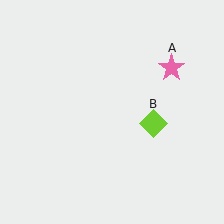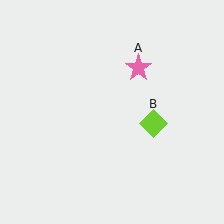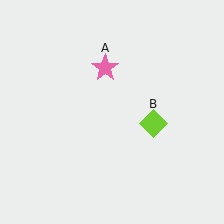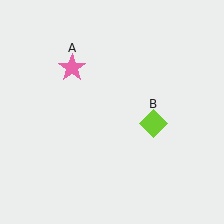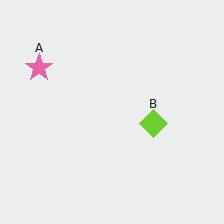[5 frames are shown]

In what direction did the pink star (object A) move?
The pink star (object A) moved left.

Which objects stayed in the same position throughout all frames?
Lime diamond (object B) remained stationary.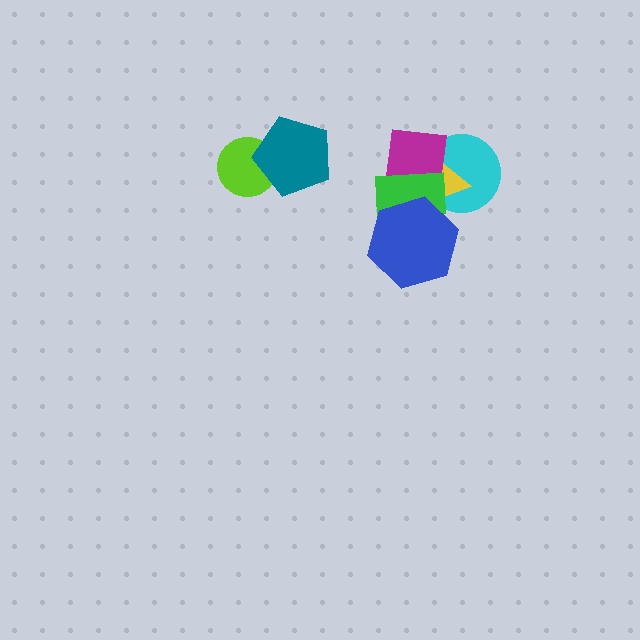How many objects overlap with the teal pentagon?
1 object overlaps with the teal pentagon.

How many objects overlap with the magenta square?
3 objects overlap with the magenta square.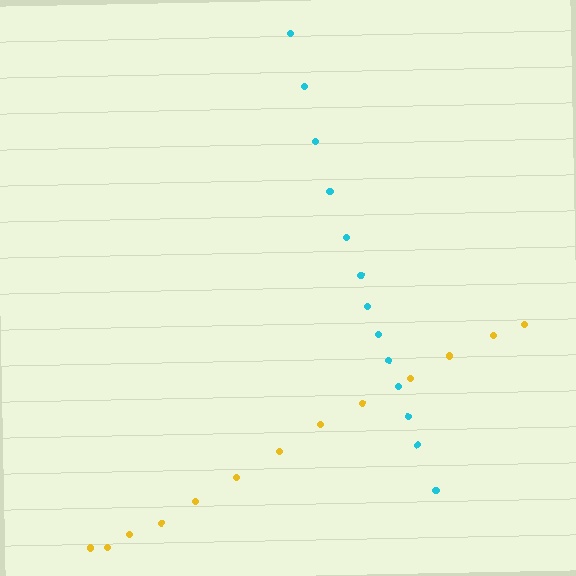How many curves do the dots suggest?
There are 2 distinct paths.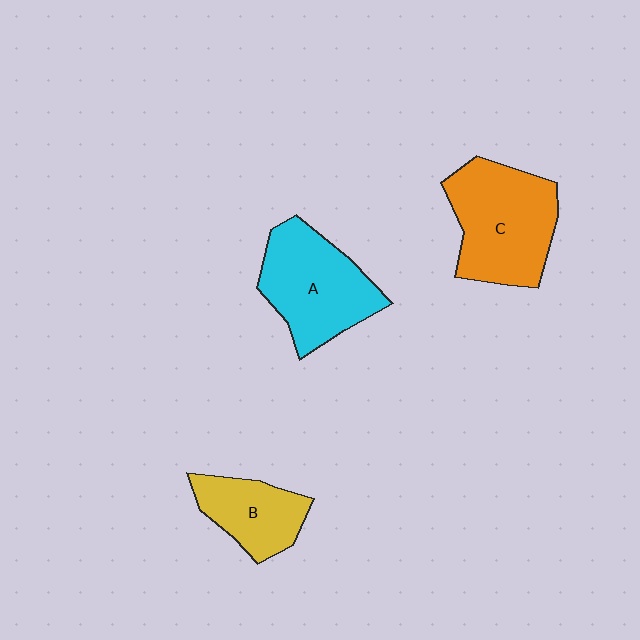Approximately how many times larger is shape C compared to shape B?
Approximately 1.7 times.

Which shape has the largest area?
Shape C (orange).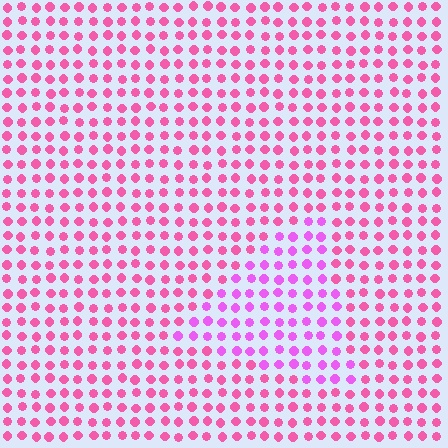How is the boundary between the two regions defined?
The boundary is defined purely by a slight shift in hue (about 32 degrees). Spacing, size, and orientation are identical on both sides.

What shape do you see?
I see a triangle.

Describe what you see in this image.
The image is filled with small pink elements in a uniform arrangement. A triangle-shaped region is visible where the elements are tinted to a slightly different hue, forming a subtle color boundary.